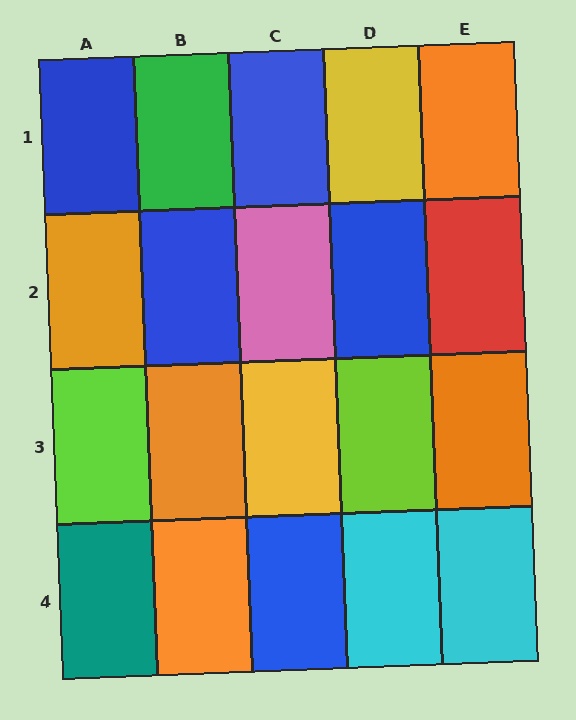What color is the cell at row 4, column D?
Cyan.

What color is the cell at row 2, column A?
Orange.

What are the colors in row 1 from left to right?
Blue, green, blue, yellow, orange.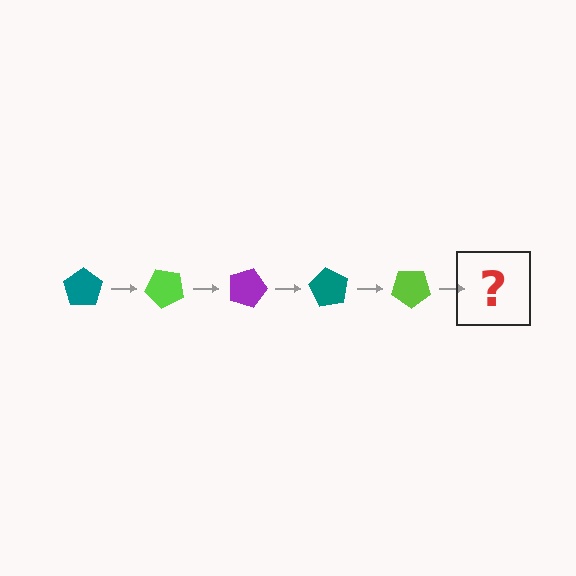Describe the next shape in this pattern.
It should be a purple pentagon, rotated 225 degrees from the start.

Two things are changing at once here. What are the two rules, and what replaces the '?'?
The two rules are that it rotates 45 degrees each step and the color cycles through teal, lime, and purple. The '?' should be a purple pentagon, rotated 225 degrees from the start.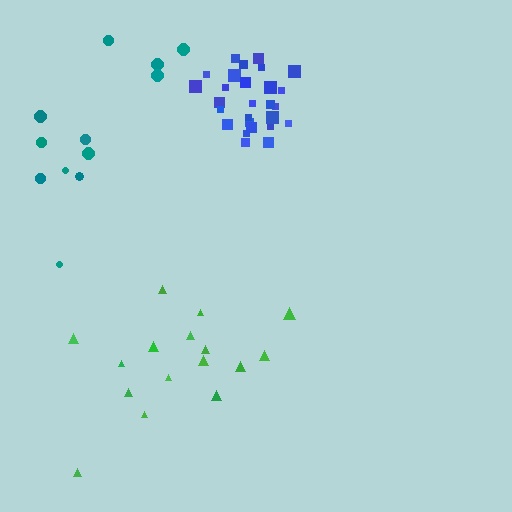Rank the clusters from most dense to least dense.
blue, green, teal.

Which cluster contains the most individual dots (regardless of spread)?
Blue (27).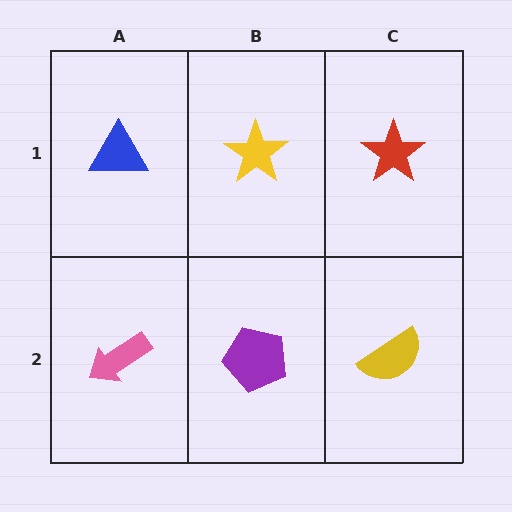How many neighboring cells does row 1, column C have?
2.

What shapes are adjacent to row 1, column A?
A pink arrow (row 2, column A), a yellow star (row 1, column B).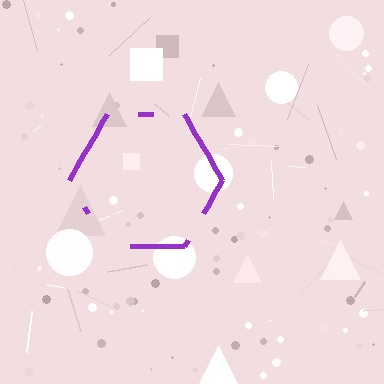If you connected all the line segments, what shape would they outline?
They would outline a hexagon.